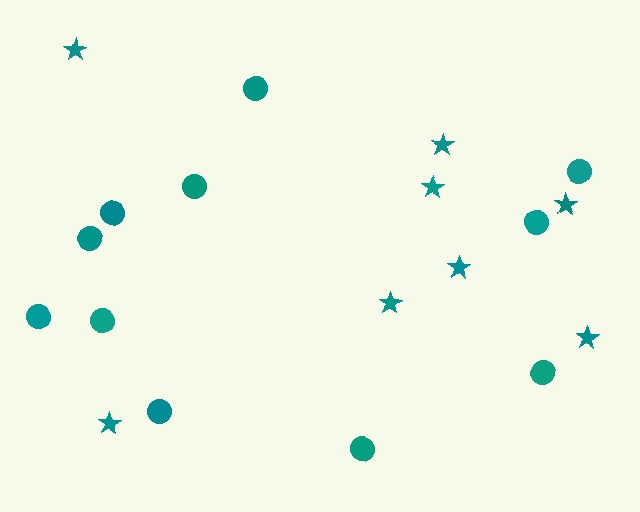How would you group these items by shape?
There are 2 groups: one group of circles (11) and one group of stars (8).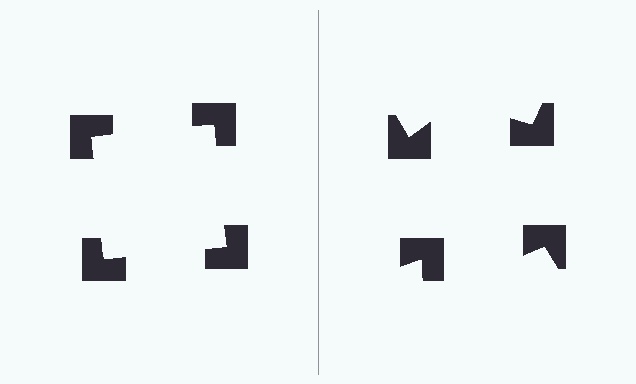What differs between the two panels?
The notched squares are positioned identically on both sides; only the wedge orientations differ. On the left they align to a square; on the right they are misaligned.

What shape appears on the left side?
An illusory square.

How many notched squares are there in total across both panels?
8 — 4 on each side.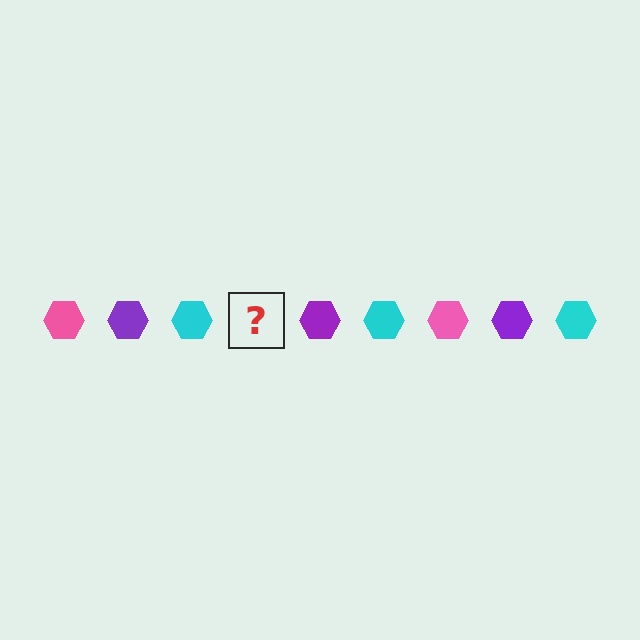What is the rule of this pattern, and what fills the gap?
The rule is that the pattern cycles through pink, purple, cyan hexagons. The gap should be filled with a pink hexagon.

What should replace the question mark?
The question mark should be replaced with a pink hexagon.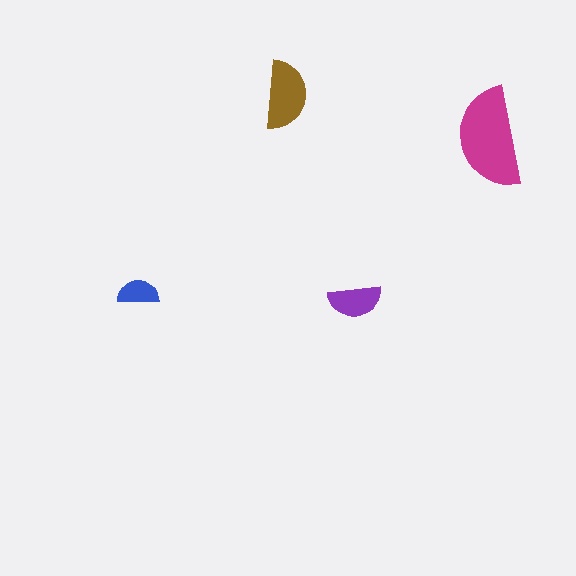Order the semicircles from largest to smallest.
the magenta one, the brown one, the purple one, the blue one.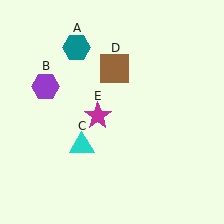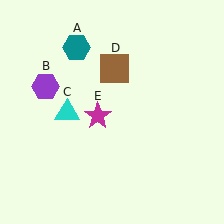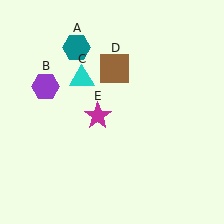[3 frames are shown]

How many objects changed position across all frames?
1 object changed position: cyan triangle (object C).